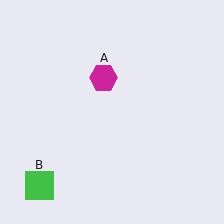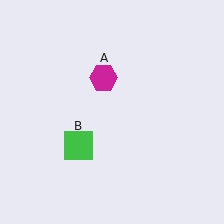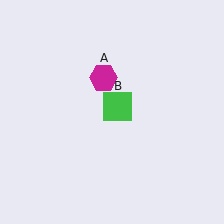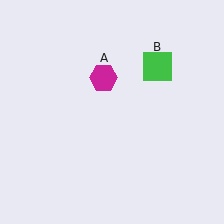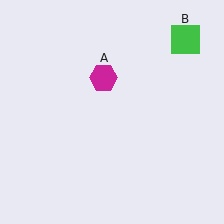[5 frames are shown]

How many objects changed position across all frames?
1 object changed position: green square (object B).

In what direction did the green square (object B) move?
The green square (object B) moved up and to the right.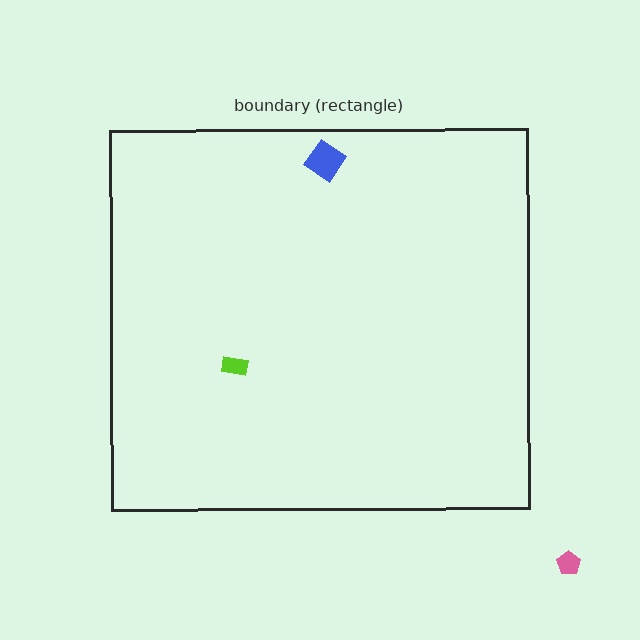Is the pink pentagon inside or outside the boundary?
Outside.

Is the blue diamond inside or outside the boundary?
Inside.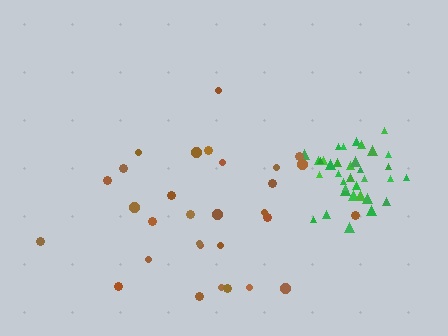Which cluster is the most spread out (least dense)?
Brown.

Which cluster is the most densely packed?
Green.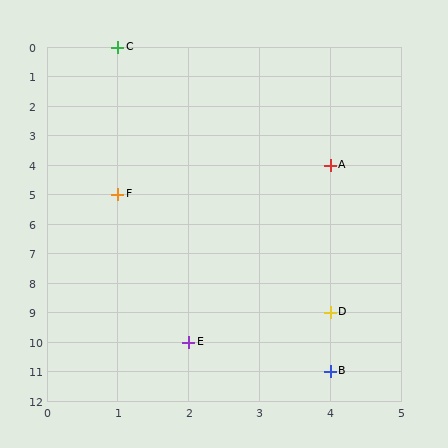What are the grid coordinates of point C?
Point C is at grid coordinates (1, 0).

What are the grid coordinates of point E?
Point E is at grid coordinates (2, 10).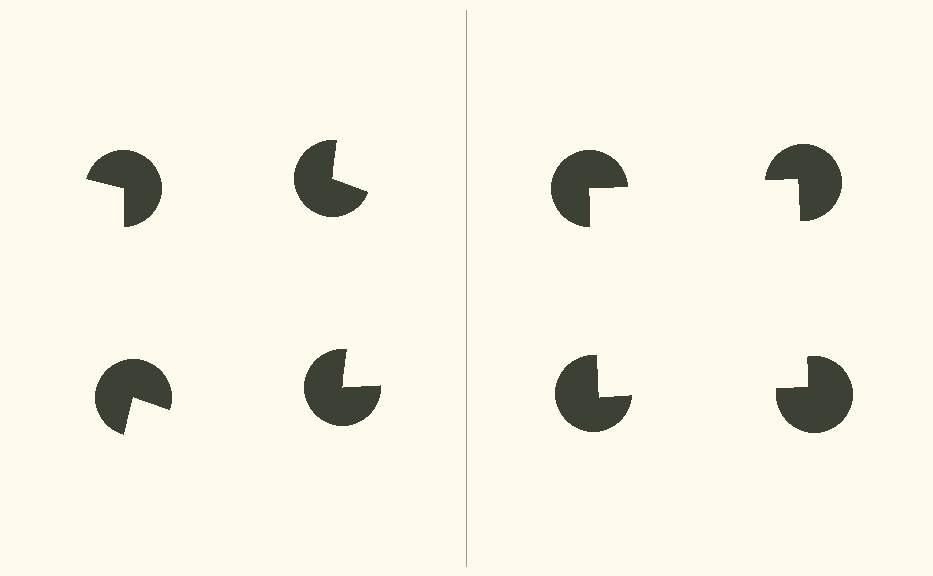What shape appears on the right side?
An illusory square.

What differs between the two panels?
The pac-man discs are positioned identically on both sides; only the wedge orientations differ. On the right they align to a square; on the left they are misaligned.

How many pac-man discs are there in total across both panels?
8 — 4 on each side.